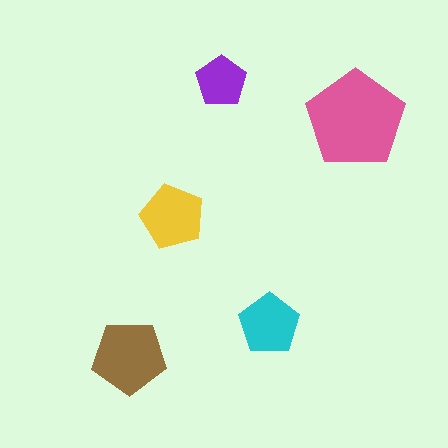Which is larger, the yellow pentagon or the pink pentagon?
The pink one.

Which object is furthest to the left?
The brown pentagon is leftmost.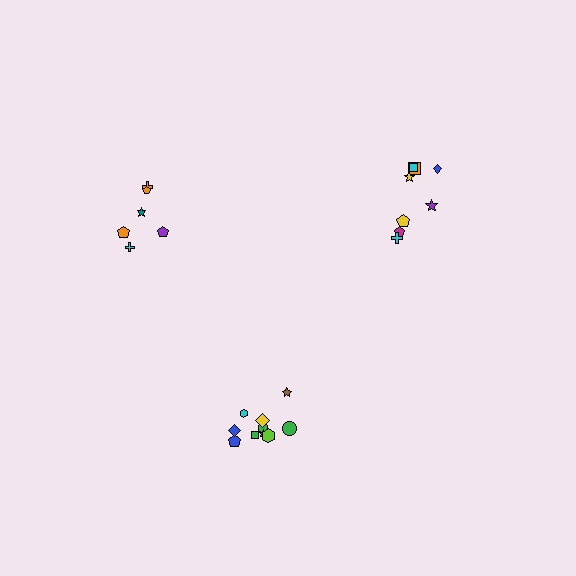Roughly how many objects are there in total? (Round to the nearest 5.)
Roughly 25 objects in total.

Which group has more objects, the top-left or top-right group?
The top-right group.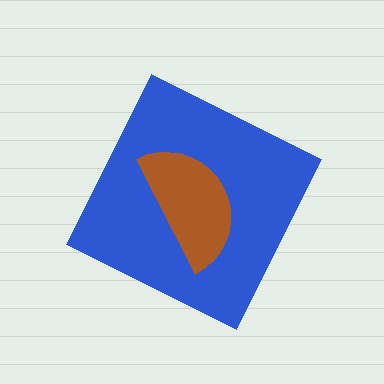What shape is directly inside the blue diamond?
The brown semicircle.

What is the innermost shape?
The brown semicircle.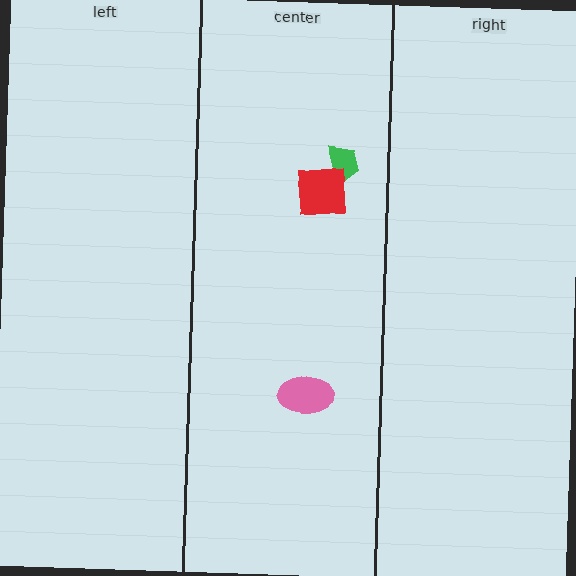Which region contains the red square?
The center region.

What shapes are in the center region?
The green trapezoid, the pink ellipse, the red square.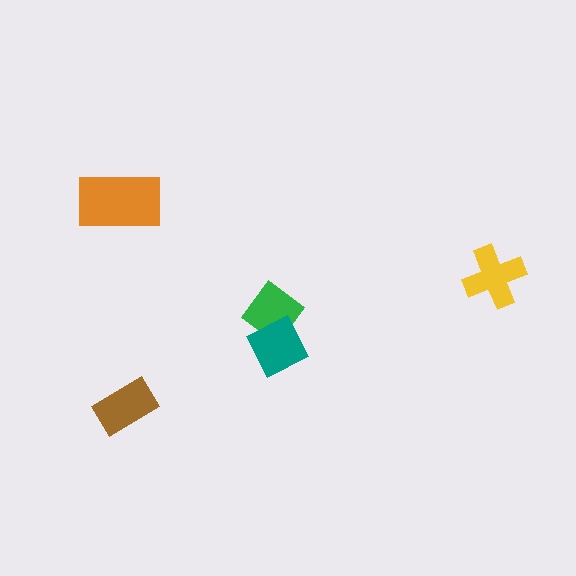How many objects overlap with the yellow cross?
0 objects overlap with the yellow cross.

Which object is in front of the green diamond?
The teal diamond is in front of the green diamond.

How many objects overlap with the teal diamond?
1 object overlaps with the teal diamond.